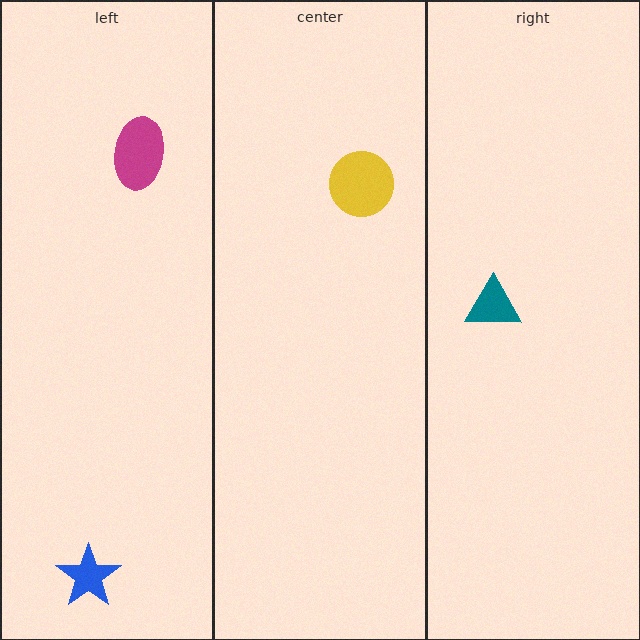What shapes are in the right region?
The teal triangle.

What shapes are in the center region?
The yellow circle.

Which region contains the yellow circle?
The center region.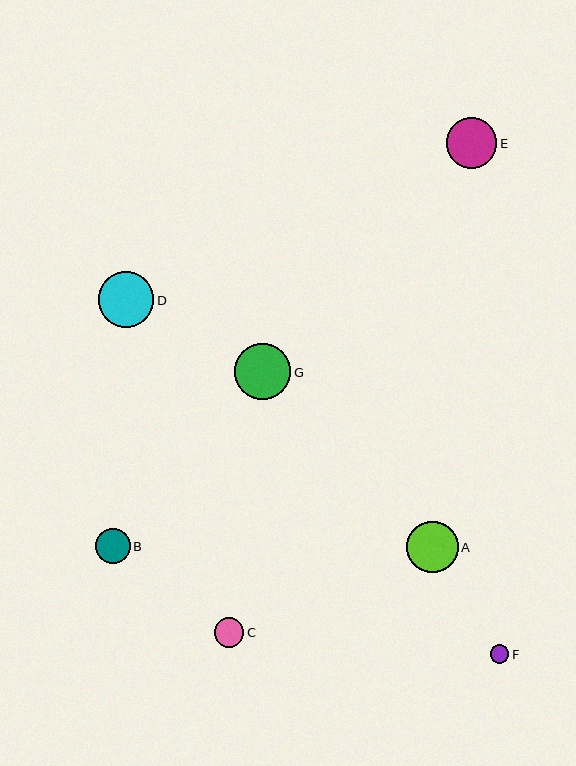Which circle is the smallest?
Circle F is the smallest with a size of approximately 18 pixels.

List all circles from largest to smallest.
From largest to smallest: G, D, A, E, B, C, F.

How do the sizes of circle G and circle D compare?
Circle G and circle D are approximately the same size.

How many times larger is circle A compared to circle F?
Circle A is approximately 2.8 times the size of circle F.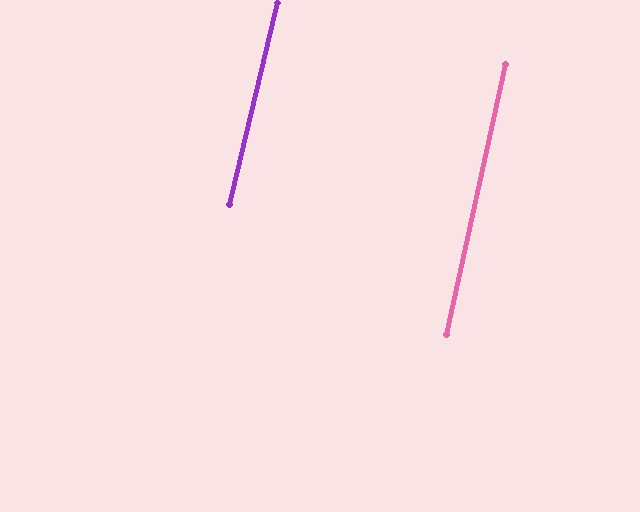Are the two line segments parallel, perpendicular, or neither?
Parallel — their directions differ by only 1.0°.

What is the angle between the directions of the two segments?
Approximately 1 degree.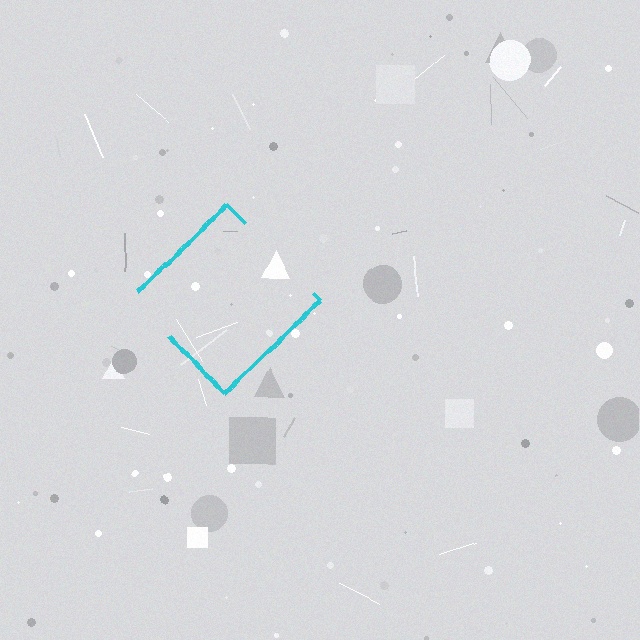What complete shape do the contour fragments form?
The contour fragments form a diamond.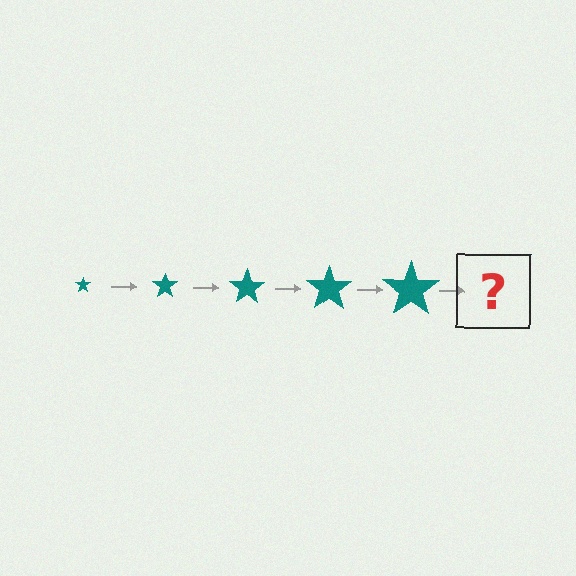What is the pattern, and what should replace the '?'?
The pattern is that the star gets progressively larger each step. The '?' should be a teal star, larger than the previous one.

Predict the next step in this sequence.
The next step is a teal star, larger than the previous one.